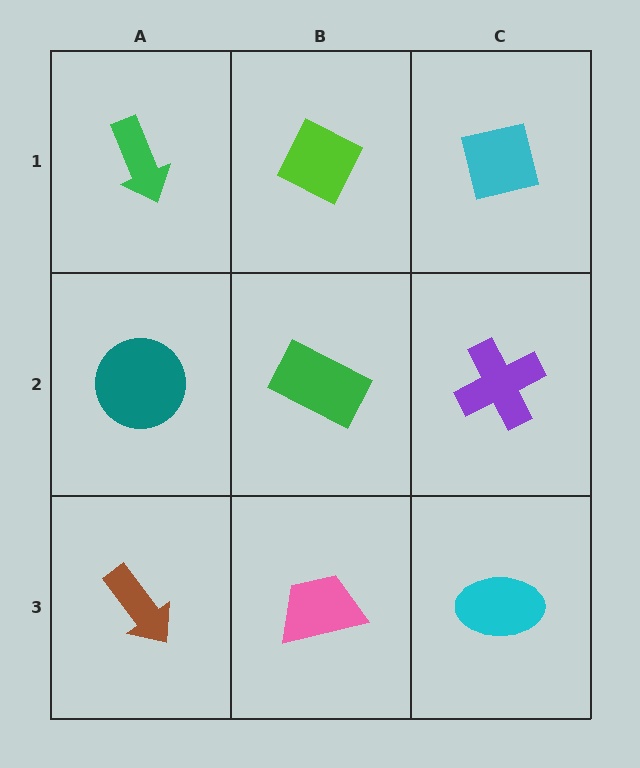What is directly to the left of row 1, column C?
A lime diamond.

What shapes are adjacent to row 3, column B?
A green rectangle (row 2, column B), a brown arrow (row 3, column A), a cyan ellipse (row 3, column C).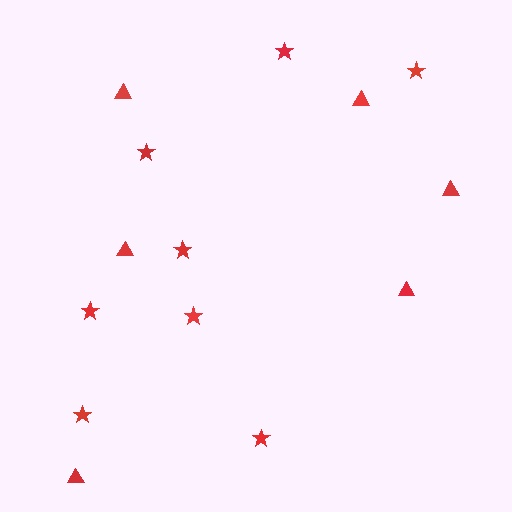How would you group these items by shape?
There are 2 groups: one group of stars (8) and one group of triangles (6).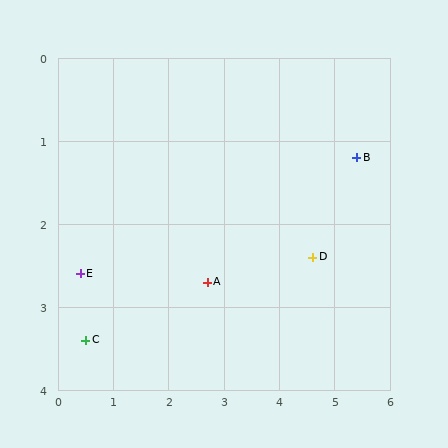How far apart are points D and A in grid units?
Points D and A are about 1.9 grid units apart.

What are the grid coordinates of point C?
Point C is at approximately (0.5, 3.4).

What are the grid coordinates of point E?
Point E is at approximately (0.4, 2.6).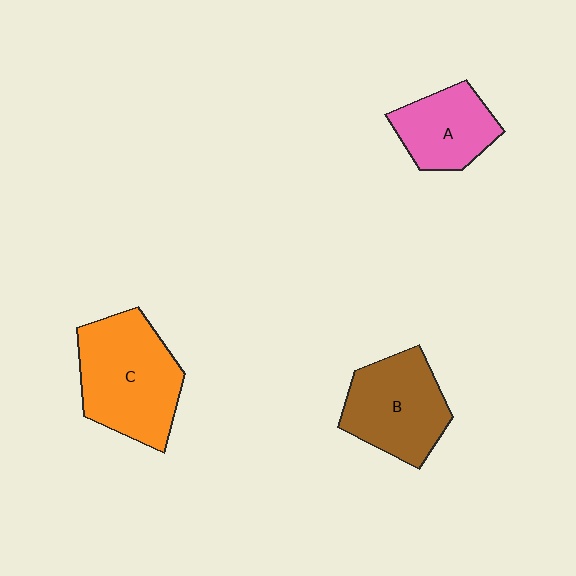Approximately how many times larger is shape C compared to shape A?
Approximately 1.6 times.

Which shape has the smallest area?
Shape A (pink).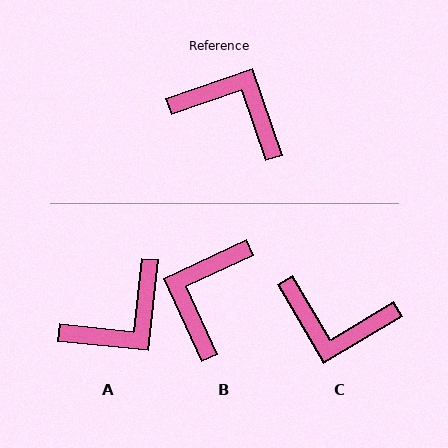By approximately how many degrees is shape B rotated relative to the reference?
Approximately 96 degrees counter-clockwise.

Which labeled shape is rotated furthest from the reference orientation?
C, about 168 degrees away.